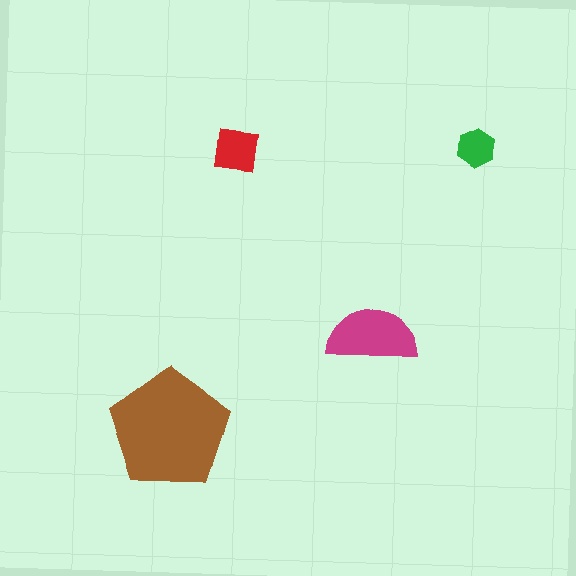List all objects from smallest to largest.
The green hexagon, the red square, the magenta semicircle, the brown pentagon.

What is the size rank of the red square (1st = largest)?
3rd.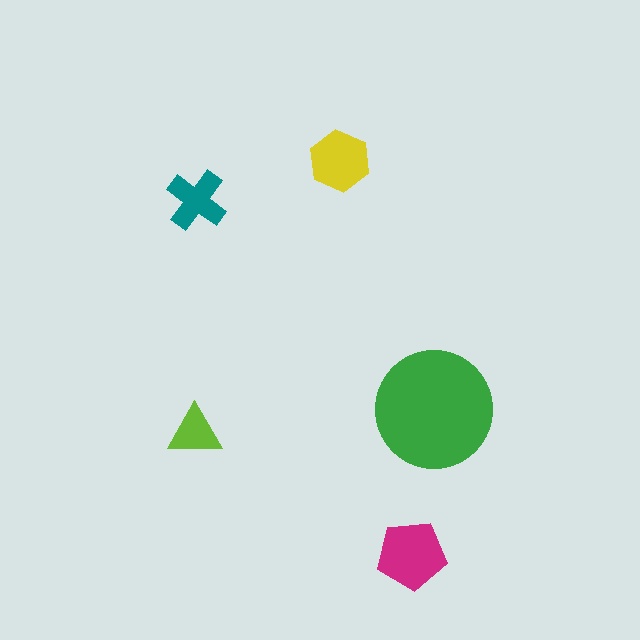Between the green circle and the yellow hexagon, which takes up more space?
The green circle.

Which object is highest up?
The yellow hexagon is topmost.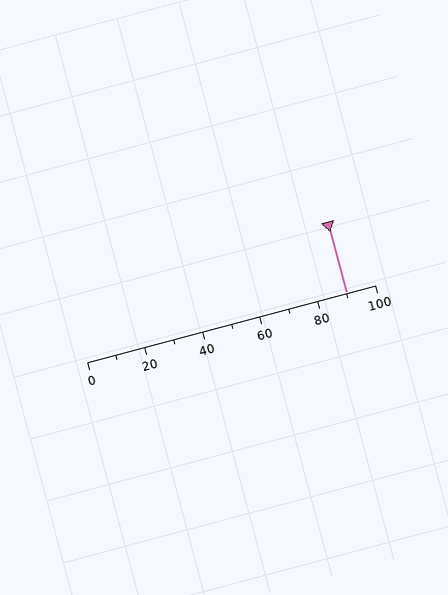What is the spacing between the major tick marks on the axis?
The major ticks are spaced 20 apart.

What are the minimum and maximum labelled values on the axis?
The axis runs from 0 to 100.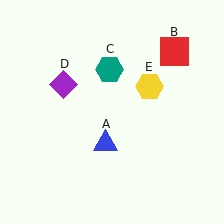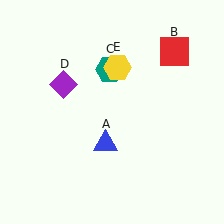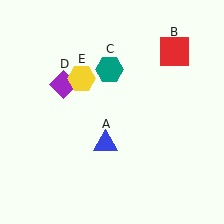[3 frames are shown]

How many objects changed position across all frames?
1 object changed position: yellow hexagon (object E).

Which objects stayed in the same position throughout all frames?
Blue triangle (object A) and red square (object B) and teal hexagon (object C) and purple diamond (object D) remained stationary.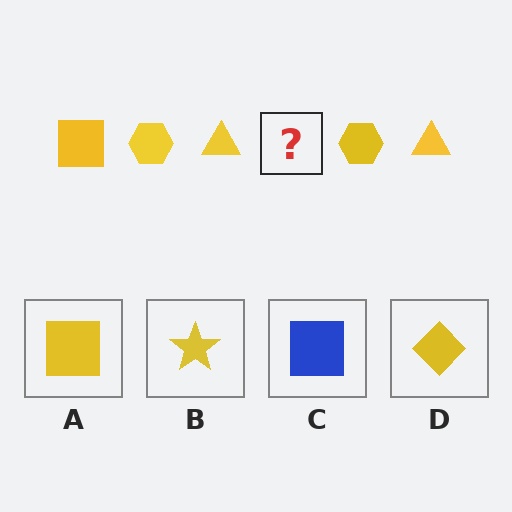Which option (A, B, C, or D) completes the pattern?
A.